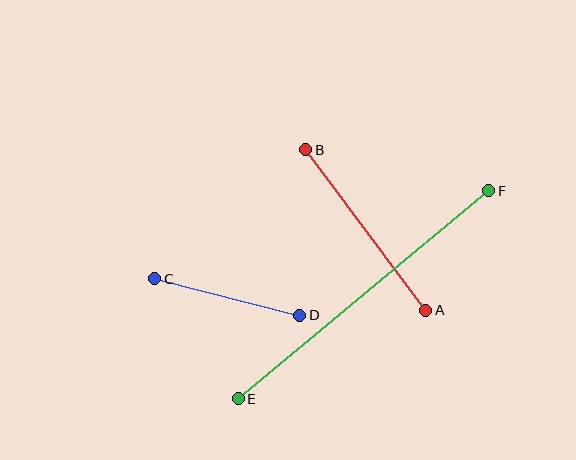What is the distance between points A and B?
The distance is approximately 201 pixels.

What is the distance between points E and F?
The distance is approximately 325 pixels.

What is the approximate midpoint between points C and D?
The midpoint is at approximately (227, 297) pixels.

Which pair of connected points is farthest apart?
Points E and F are farthest apart.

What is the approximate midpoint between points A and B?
The midpoint is at approximately (366, 230) pixels.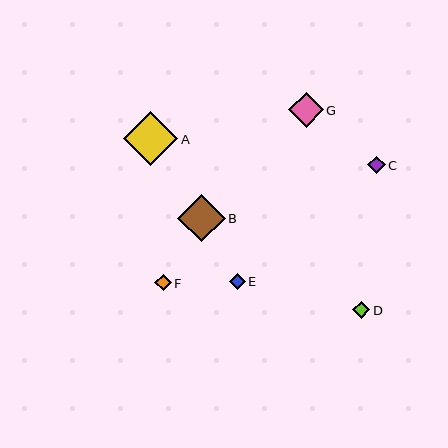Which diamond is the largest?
Diamond A is the largest with a size of approximately 55 pixels.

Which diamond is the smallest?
Diamond E is the smallest with a size of approximately 16 pixels.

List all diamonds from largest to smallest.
From largest to smallest: A, B, G, C, D, F, E.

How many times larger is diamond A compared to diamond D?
Diamond A is approximately 3.2 times the size of diamond D.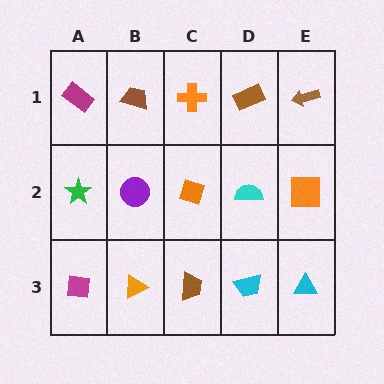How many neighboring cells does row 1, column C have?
3.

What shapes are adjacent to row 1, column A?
A green star (row 2, column A), a brown trapezoid (row 1, column B).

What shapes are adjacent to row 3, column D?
A cyan semicircle (row 2, column D), a brown trapezoid (row 3, column C), a cyan triangle (row 3, column E).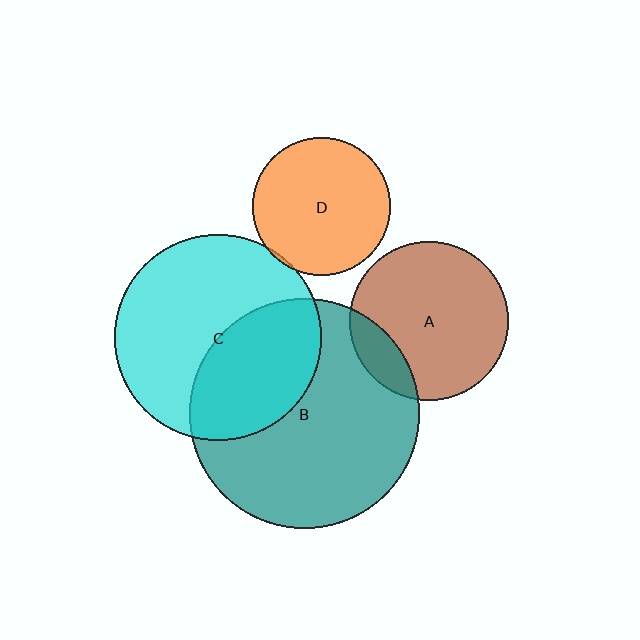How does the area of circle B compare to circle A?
Approximately 2.1 times.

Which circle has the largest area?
Circle B (teal).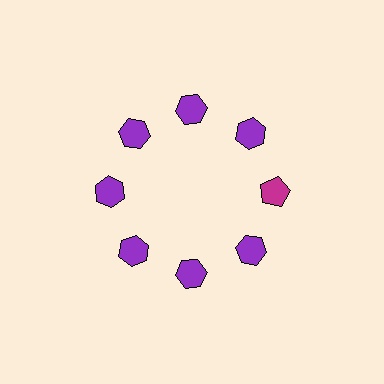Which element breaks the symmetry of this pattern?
The magenta pentagon at roughly the 3 o'clock position breaks the symmetry. All other shapes are purple hexagons.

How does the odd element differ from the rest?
It differs in both color (magenta instead of purple) and shape (pentagon instead of hexagon).